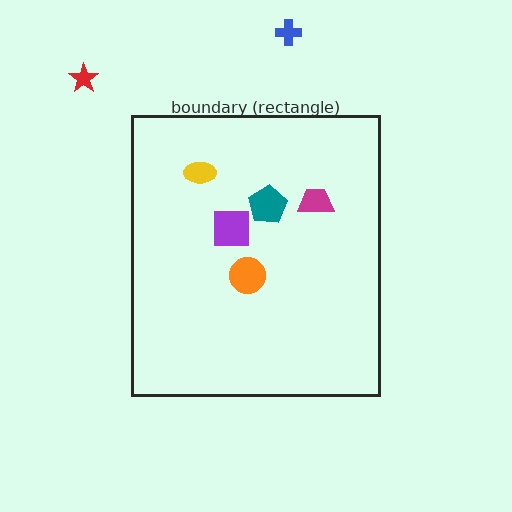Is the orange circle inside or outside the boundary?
Inside.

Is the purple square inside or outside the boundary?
Inside.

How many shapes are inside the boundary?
5 inside, 2 outside.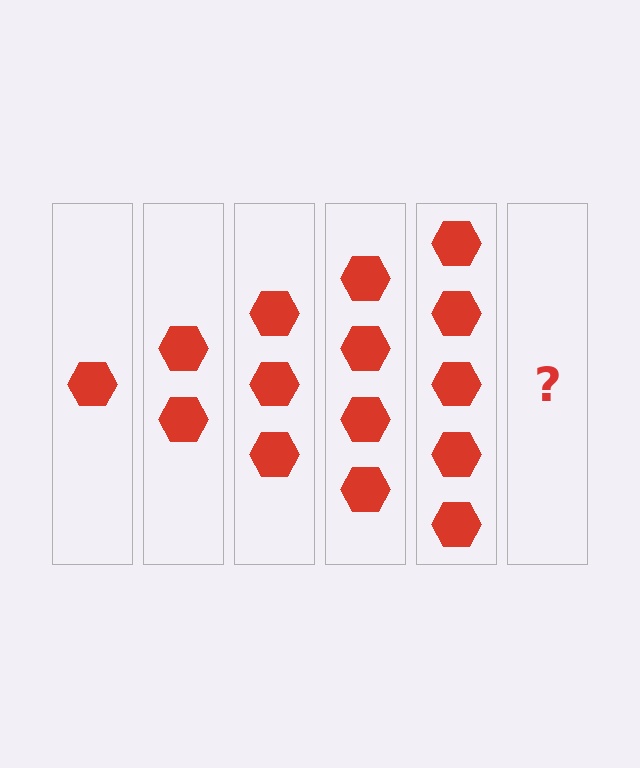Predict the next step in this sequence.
The next step is 6 hexagons.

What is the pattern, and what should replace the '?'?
The pattern is that each step adds one more hexagon. The '?' should be 6 hexagons.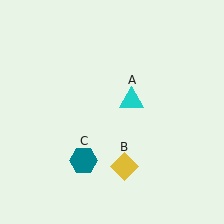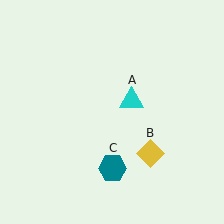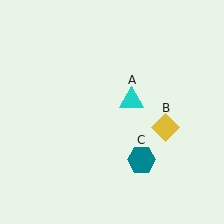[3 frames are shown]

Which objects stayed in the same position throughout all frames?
Cyan triangle (object A) remained stationary.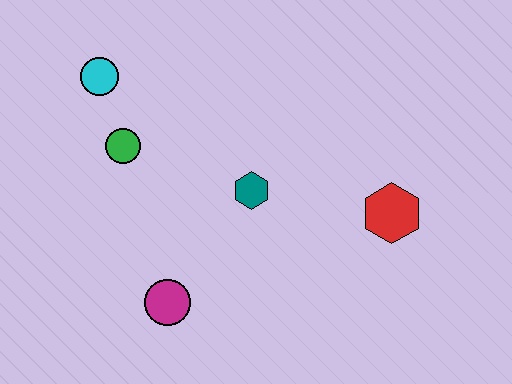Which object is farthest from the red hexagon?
The cyan circle is farthest from the red hexagon.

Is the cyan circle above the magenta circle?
Yes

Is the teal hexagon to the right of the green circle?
Yes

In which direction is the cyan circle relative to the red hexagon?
The cyan circle is to the left of the red hexagon.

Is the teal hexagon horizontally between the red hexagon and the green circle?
Yes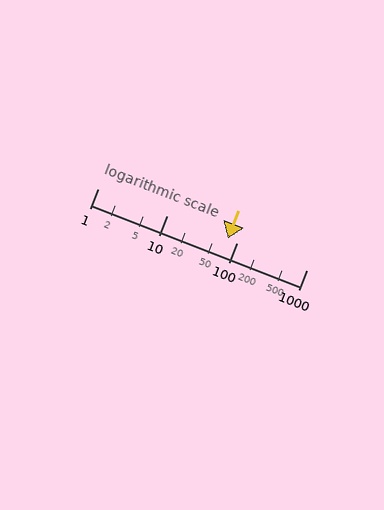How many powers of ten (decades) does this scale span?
The scale spans 3 decades, from 1 to 1000.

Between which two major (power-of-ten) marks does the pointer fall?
The pointer is between 10 and 100.